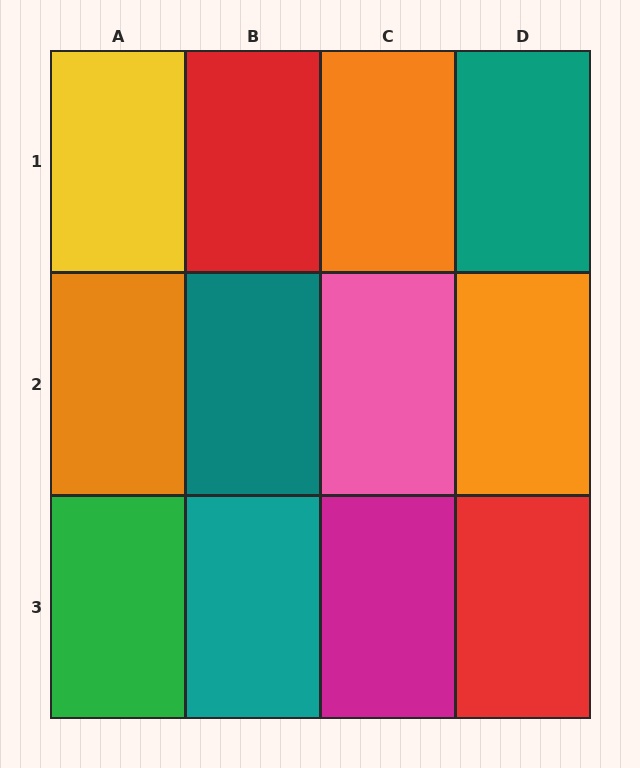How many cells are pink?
1 cell is pink.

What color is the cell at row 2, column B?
Teal.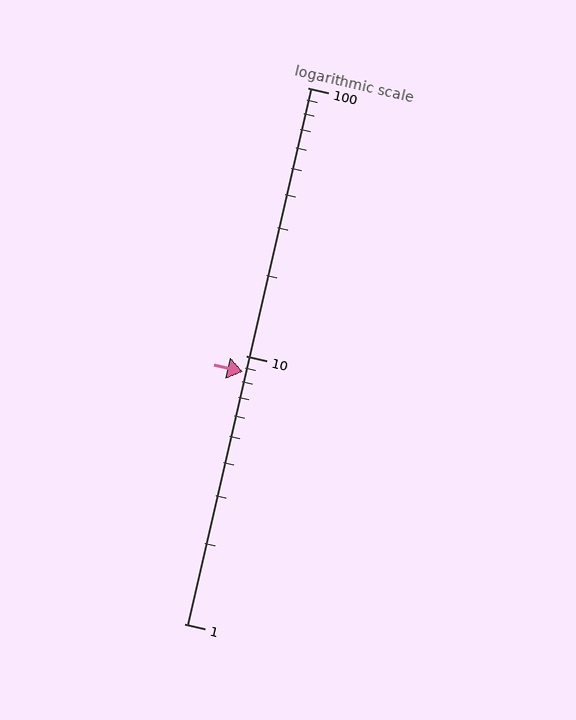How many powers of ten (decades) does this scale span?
The scale spans 2 decades, from 1 to 100.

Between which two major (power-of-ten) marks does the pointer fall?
The pointer is between 1 and 10.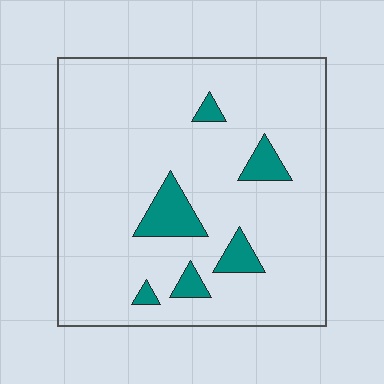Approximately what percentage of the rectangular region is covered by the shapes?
Approximately 10%.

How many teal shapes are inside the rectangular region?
6.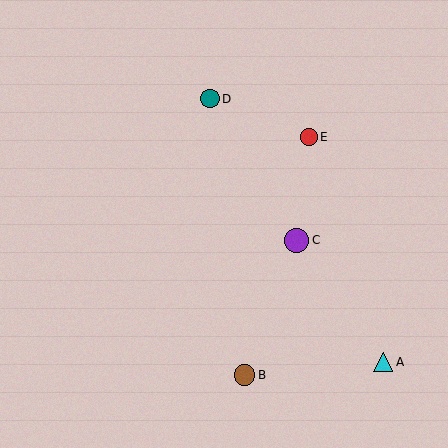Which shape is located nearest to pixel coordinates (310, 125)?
The red circle (labeled E) at (309, 137) is nearest to that location.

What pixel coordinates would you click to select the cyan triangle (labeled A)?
Click at (383, 362) to select the cyan triangle A.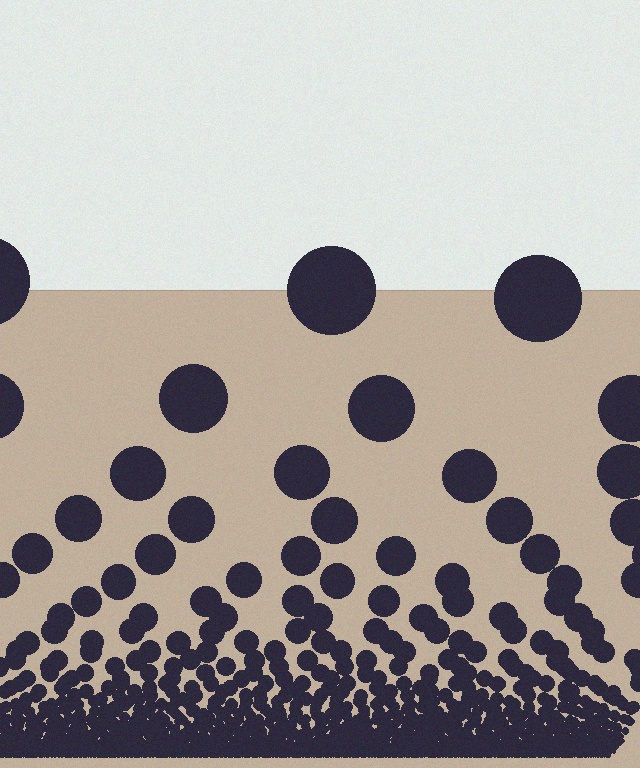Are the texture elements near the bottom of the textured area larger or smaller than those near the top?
Smaller. The gradient is inverted — elements near the bottom are smaller and denser.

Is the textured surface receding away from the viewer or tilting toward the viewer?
The surface appears to tilt toward the viewer. Texture elements get larger and sparser toward the top.